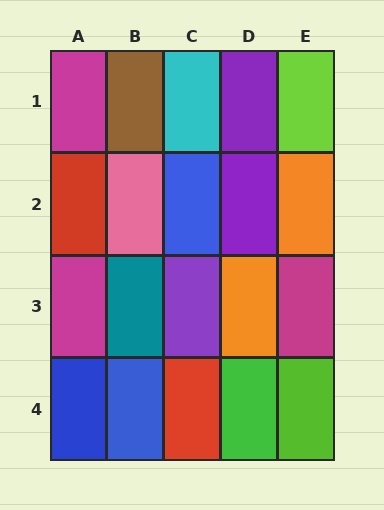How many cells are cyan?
1 cell is cyan.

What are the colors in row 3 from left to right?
Magenta, teal, purple, orange, magenta.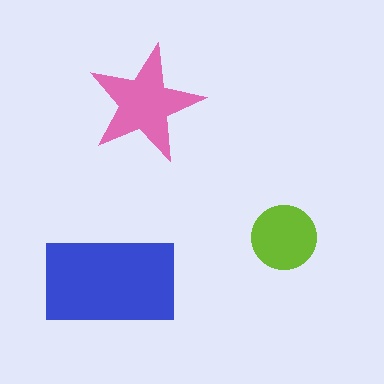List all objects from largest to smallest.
The blue rectangle, the pink star, the lime circle.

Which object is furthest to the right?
The lime circle is rightmost.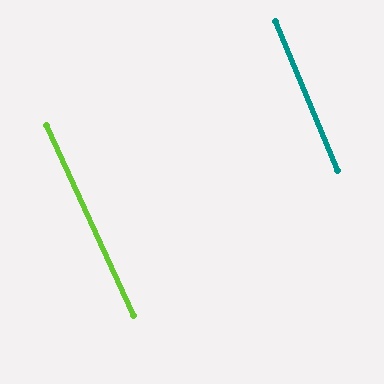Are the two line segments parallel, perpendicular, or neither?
Parallel — their directions differ by only 1.9°.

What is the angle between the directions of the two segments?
Approximately 2 degrees.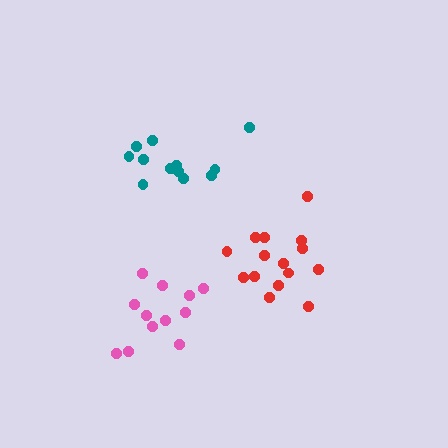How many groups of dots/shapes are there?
There are 3 groups.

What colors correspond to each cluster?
The clusters are colored: red, teal, pink.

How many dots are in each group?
Group 1: 15 dots, Group 2: 12 dots, Group 3: 12 dots (39 total).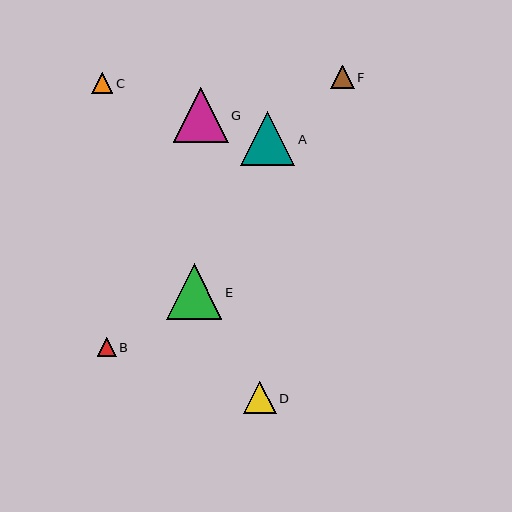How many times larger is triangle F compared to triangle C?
Triangle F is approximately 1.1 times the size of triangle C.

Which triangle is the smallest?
Triangle B is the smallest with a size of approximately 19 pixels.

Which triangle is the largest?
Triangle E is the largest with a size of approximately 55 pixels.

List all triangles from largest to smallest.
From largest to smallest: E, G, A, D, F, C, B.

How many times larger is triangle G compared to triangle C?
Triangle G is approximately 2.6 times the size of triangle C.